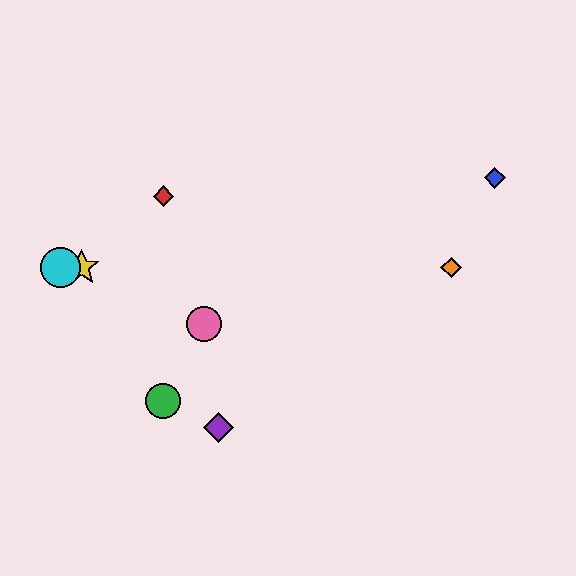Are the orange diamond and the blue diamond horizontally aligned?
No, the orange diamond is at y≈267 and the blue diamond is at y≈178.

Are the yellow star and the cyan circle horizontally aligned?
Yes, both are at y≈267.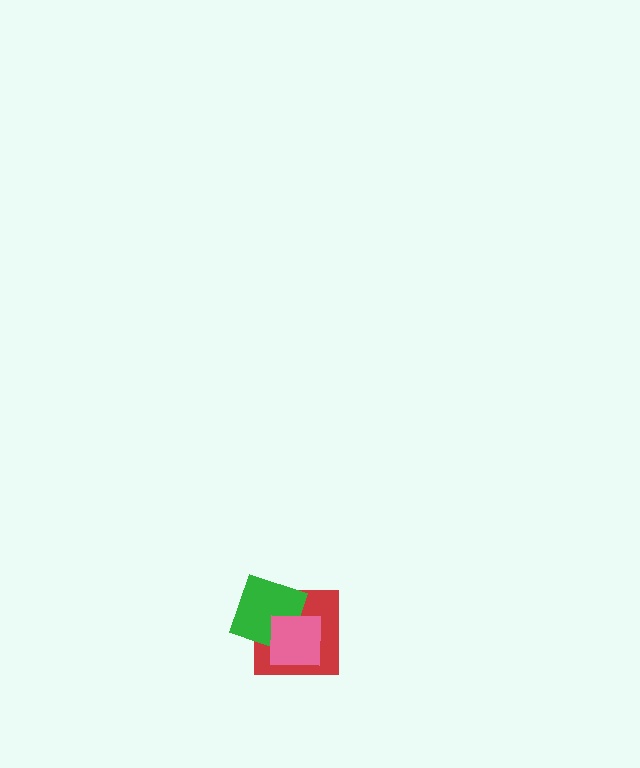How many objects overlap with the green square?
2 objects overlap with the green square.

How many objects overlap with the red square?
2 objects overlap with the red square.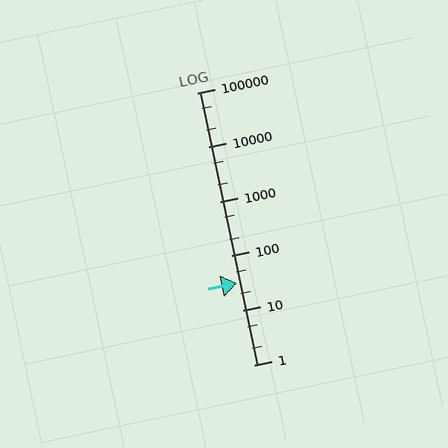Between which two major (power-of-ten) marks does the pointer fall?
The pointer is between 10 and 100.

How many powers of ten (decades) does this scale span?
The scale spans 5 decades, from 1 to 100000.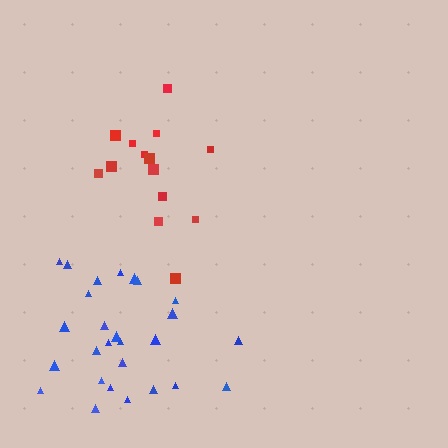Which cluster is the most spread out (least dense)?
Red.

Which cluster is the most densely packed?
Blue.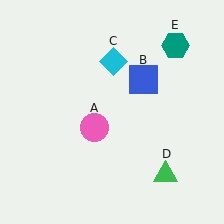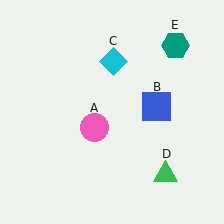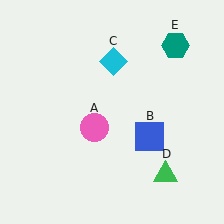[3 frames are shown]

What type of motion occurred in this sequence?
The blue square (object B) rotated clockwise around the center of the scene.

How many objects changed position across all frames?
1 object changed position: blue square (object B).